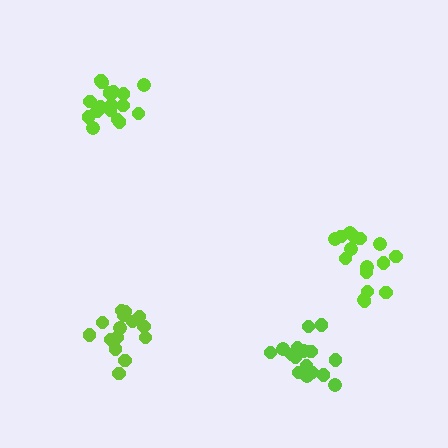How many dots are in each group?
Group 1: 18 dots, Group 2: 15 dots, Group 3: 16 dots, Group 4: 16 dots (65 total).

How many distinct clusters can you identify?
There are 4 distinct clusters.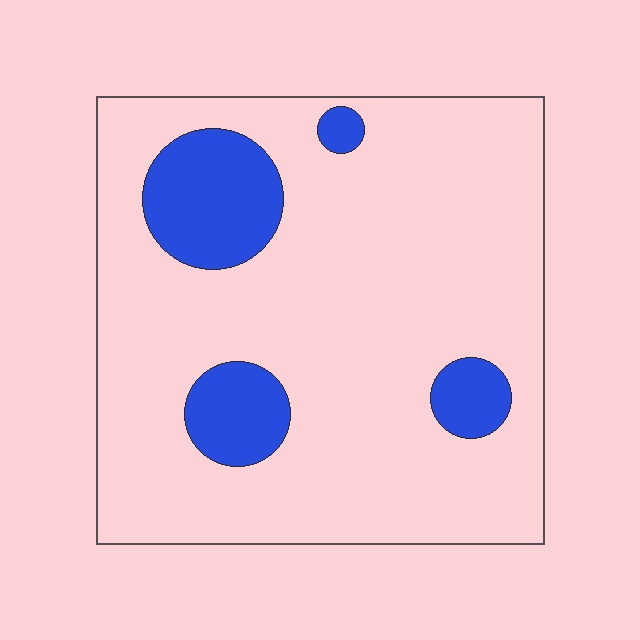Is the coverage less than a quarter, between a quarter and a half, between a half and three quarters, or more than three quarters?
Less than a quarter.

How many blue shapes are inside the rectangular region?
4.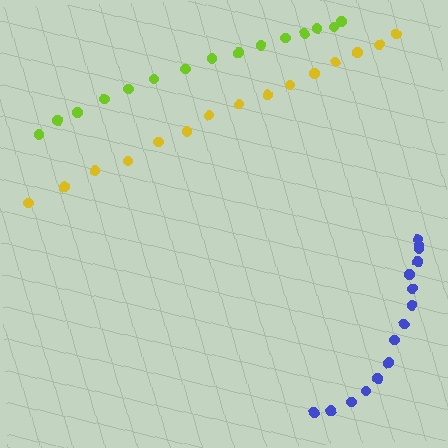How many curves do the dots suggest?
There are 3 distinct paths.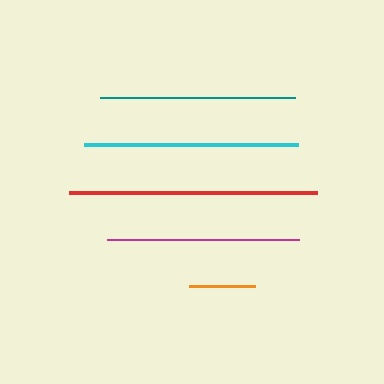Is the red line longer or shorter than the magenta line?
The red line is longer than the magenta line.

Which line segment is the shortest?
The orange line is the shortest at approximately 66 pixels.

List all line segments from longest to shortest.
From longest to shortest: red, cyan, teal, magenta, orange.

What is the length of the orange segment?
The orange segment is approximately 66 pixels long.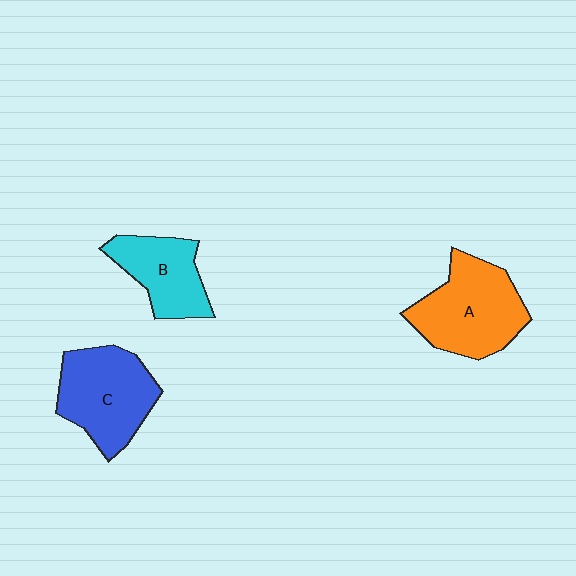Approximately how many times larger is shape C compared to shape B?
Approximately 1.4 times.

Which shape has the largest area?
Shape A (orange).